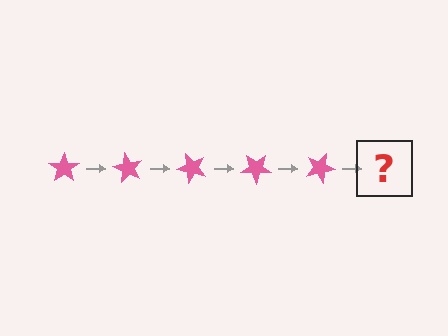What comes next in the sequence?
The next element should be a pink star rotated 300 degrees.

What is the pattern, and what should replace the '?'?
The pattern is that the star rotates 60 degrees each step. The '?' should be a pink star rotated 300 degrees.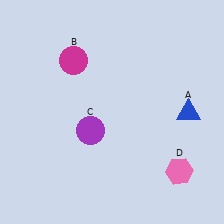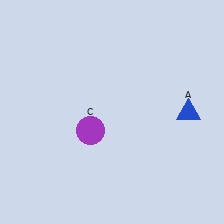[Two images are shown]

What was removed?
The pink hexagon (D), the magenta circle (B) were removed in Image 2.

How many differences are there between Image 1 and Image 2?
There are 2 differences between the two images.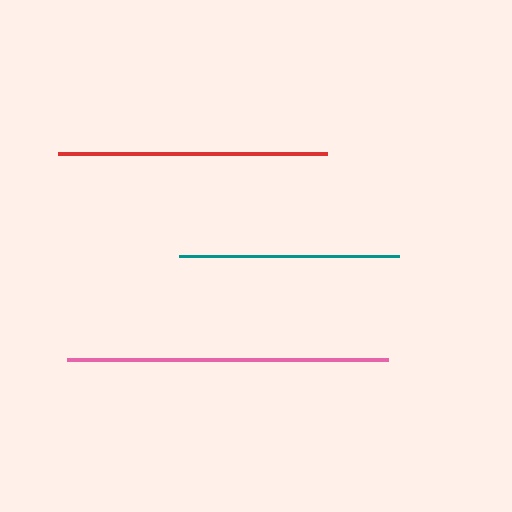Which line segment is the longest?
The pink line is the longest at approximately 321 pixels.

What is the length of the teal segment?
The teal segment is approximately 220 pixels long.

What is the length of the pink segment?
The pink segment is approximately 321 pixels long.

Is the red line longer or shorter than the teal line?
The red line is longer than the teal line.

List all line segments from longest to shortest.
From longest to shortest: pink, red, teal.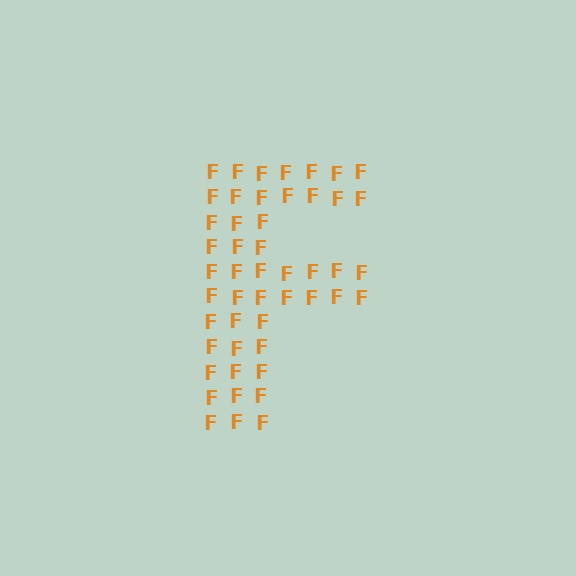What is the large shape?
The large shape is the letter F.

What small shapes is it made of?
It is made of small letter F's.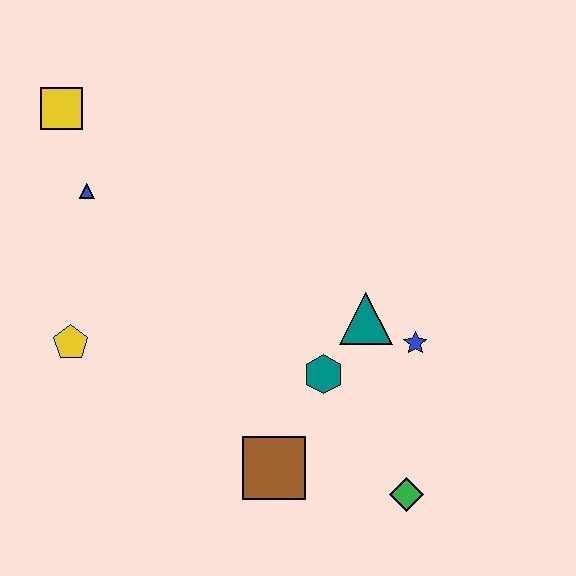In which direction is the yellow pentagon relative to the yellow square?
The yellow pentagon is below the yellow square.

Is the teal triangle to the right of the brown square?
Yes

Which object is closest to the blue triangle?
The yellow square is closest to the blue triangle.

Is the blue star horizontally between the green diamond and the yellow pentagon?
No